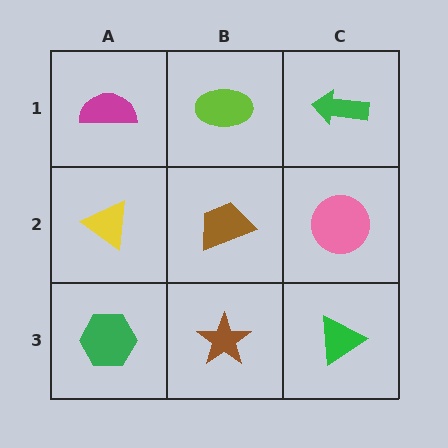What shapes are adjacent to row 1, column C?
A pink circle (row 2, column C), a lime ellipse (row 1, column B).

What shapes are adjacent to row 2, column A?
A magenta semicircle (row 1, column A), a green hexagon (row 3, column A), a brown trapezoid (row 2, column B).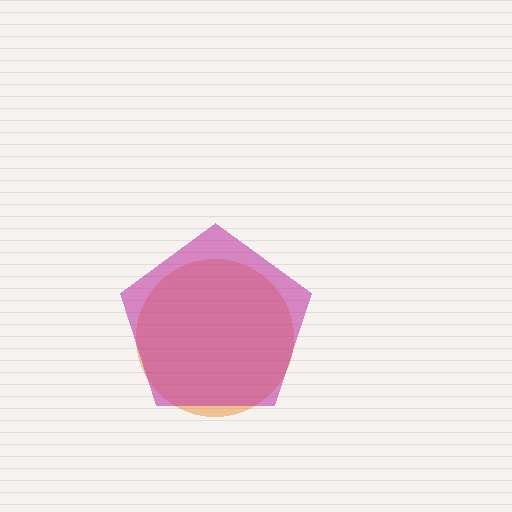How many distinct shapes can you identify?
There are 2 distinct shapes: an orange circle, a magenta pentagon.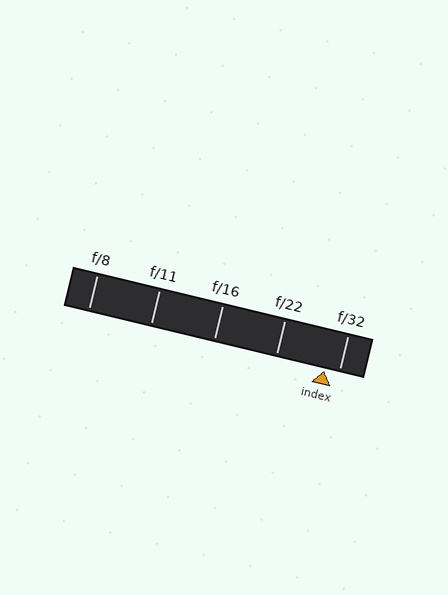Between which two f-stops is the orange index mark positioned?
The index mark is between f/22 and f/32.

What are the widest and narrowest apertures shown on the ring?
The widest aperture shown is f/8 and the narrowest is f/32.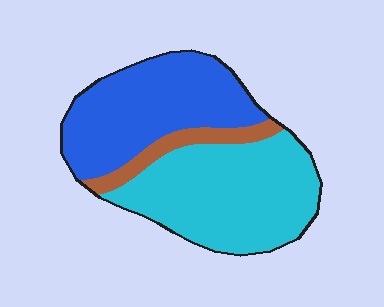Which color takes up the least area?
Brown, at roughly 10%.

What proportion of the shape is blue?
Blue covers roughly 40% of the shape.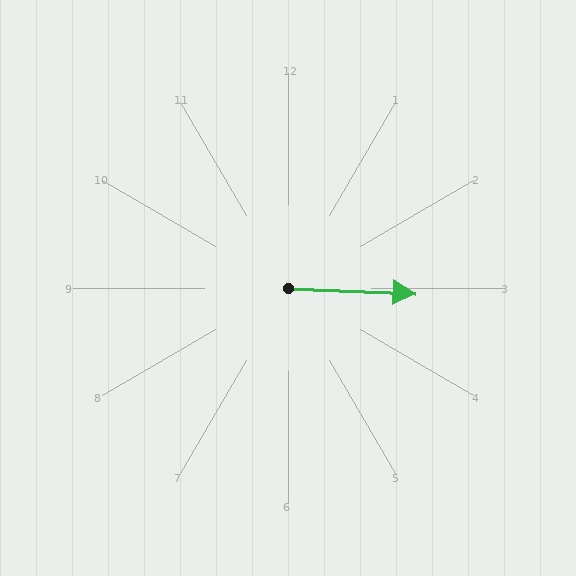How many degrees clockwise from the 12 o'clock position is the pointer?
Approximately 92 degrees.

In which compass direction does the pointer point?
East.